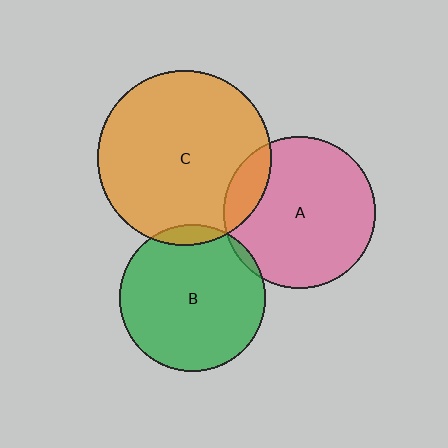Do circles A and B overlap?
Yes.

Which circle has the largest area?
Circle C (orange).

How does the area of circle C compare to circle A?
Approximately 1.3 times.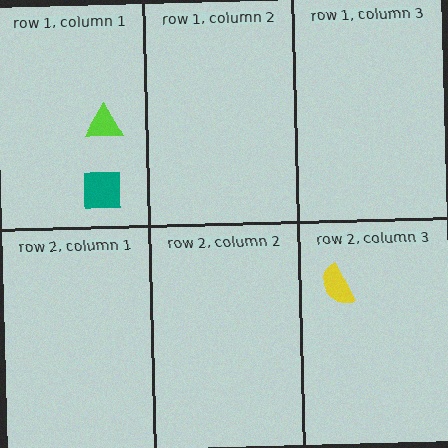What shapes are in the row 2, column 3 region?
The yellow semicircle.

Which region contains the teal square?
The row 1, column 1 region.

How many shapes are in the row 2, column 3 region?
1.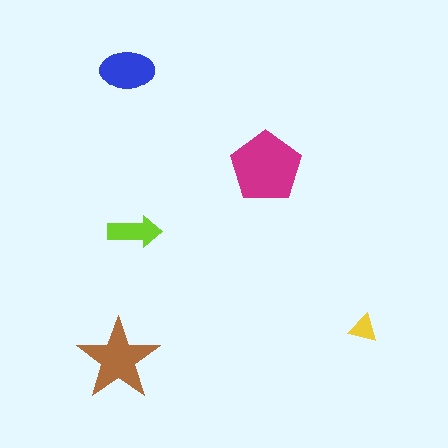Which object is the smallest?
The yellow triangle.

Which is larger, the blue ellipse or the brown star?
The brown star.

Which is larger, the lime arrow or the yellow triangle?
The lime arrow.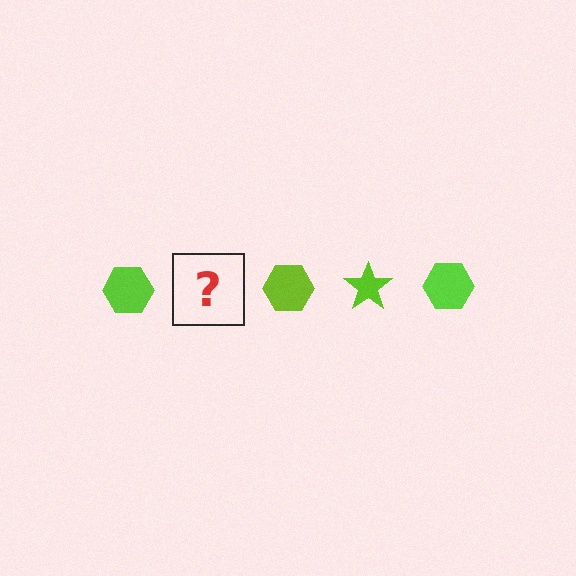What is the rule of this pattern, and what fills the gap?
The rule is that the pattern cycles through hexagon, star shapes in lime. The gap should be filled with a lime star.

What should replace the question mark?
The question mark should be replaced with a lime star.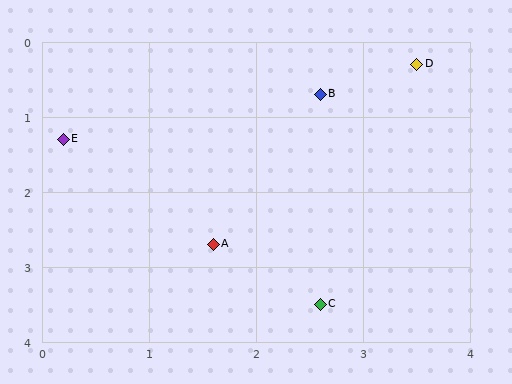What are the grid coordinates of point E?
Point E is at approximately (0.2, 1.3).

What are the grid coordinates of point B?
Point B is at approximately (2.6, 0.7).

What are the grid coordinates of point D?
Point D is at approximately (3.5, 0.3).